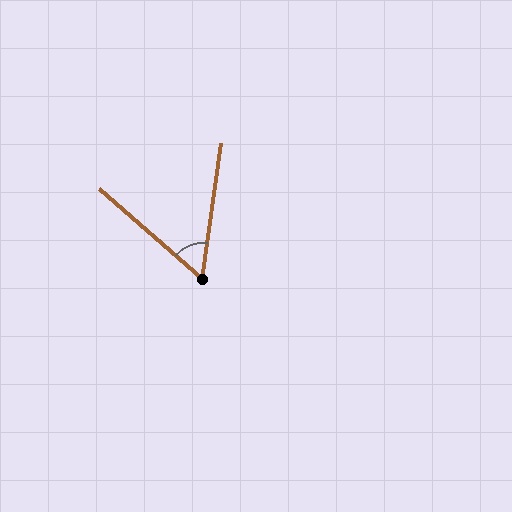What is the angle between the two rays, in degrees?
Approximately 57 degrees.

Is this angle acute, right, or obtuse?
It is acute.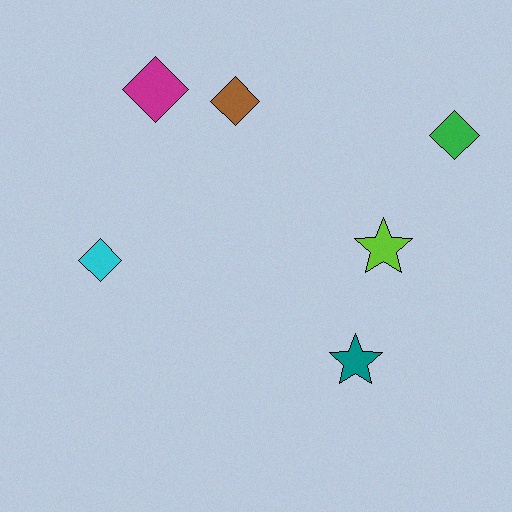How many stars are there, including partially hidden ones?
There are 2 stars.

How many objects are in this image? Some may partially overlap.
There are 6 objects.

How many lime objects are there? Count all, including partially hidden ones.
There is 1 lime object.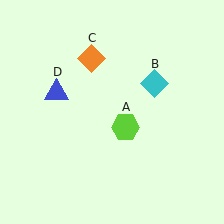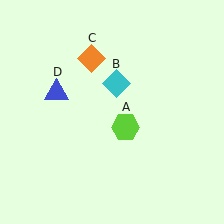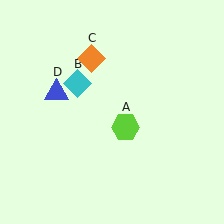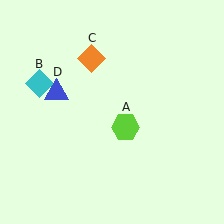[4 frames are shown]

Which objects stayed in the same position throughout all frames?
Lime hexagon (object A) and orange diamond (object C) and blue triangle (object D) remained stationary.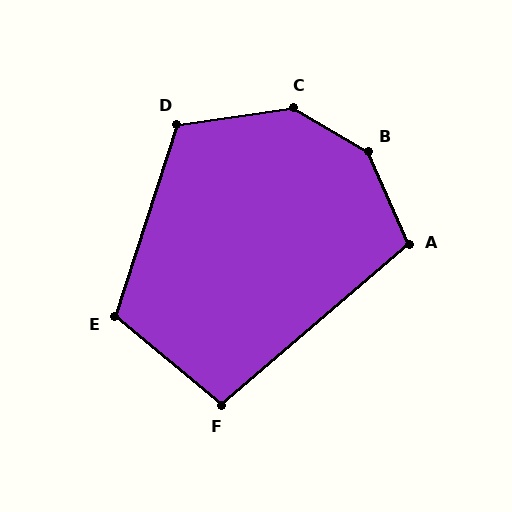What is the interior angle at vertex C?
Approximately 141 degrees (obtuse).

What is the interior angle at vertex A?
Approximately 107 degrees (obtuse).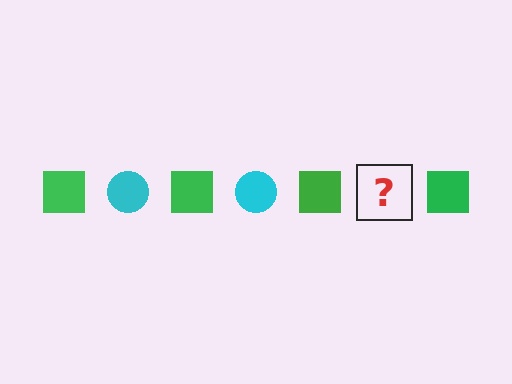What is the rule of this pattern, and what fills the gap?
The rule is that the pattern alternates between green square and cyan circle. The gap should be filled with a cyan circle.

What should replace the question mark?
The question mark should be replaced with a cyan circle.